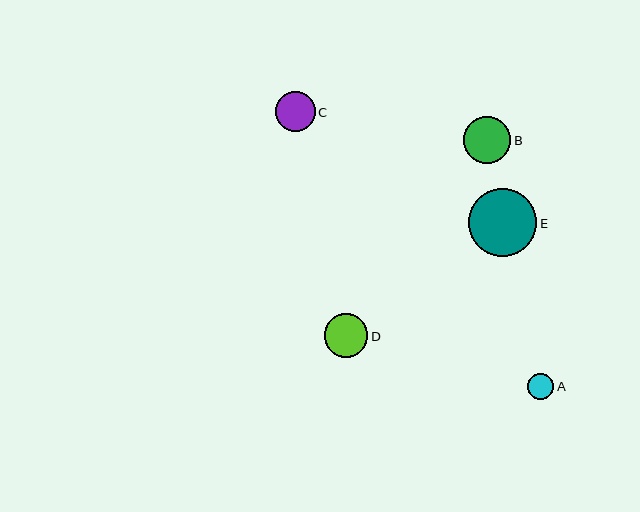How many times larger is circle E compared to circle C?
Circle E is approximately 1.7 times the size of circle C.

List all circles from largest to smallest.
From largest to smallest: E, B, D, C, A.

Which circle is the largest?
Circle E is the largest with a size of approximately 68 pixels.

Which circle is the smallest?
Circle A is the smallest with a size of approximately 26 pixels.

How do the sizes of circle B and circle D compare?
Circle B and circle D are approximately the same size.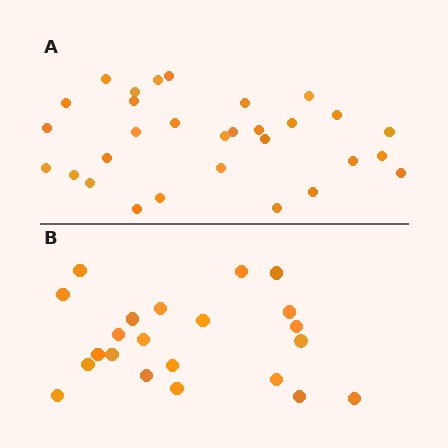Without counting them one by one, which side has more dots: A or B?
Region A (the top region) has more dots.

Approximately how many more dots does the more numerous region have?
Region A has roughly 8 or so more dots than region B.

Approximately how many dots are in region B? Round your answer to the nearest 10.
About 20 dots. (The exact count is 22, which rounds to 20.)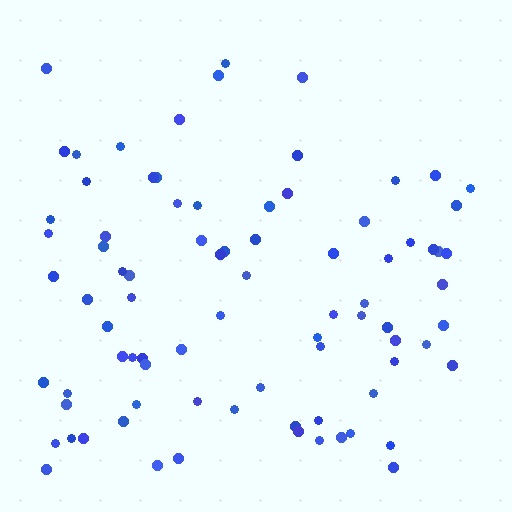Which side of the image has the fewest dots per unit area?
The top.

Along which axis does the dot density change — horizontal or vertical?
Vertical.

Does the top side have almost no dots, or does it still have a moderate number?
Still a moderate number, just noticeably fewer than the bottom.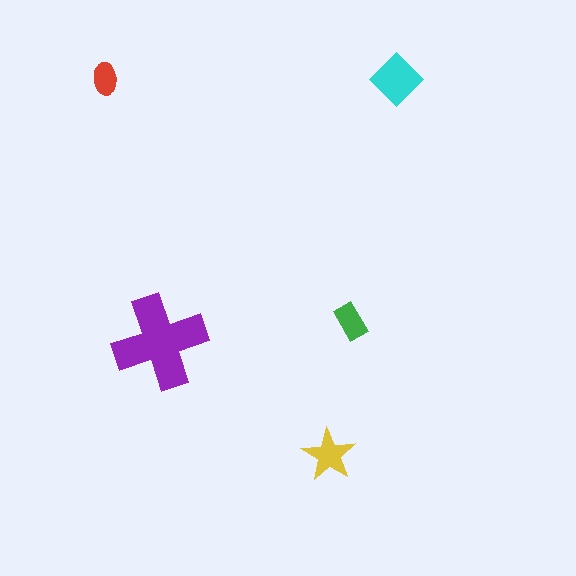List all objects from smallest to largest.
The red ellipse, the green rectangle, the yellow star, the cyan diamond, the purple cross.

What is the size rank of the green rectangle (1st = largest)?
4th.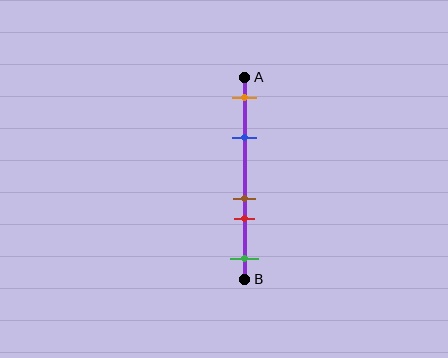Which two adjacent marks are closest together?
The brown and red marks are the closest adjacent pair.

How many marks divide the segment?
There are 5 marks dividing the segment.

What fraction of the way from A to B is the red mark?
The red mark is approximately 70% (0.7) of the way from A to B.